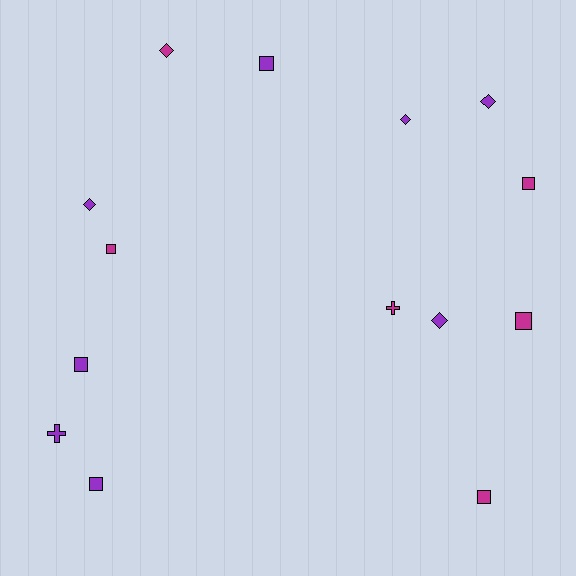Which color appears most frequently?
Purple, with 8 objects.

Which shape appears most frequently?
Square, with 7 objects.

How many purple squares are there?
There are 3 purple squares.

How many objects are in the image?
There are 14 objects.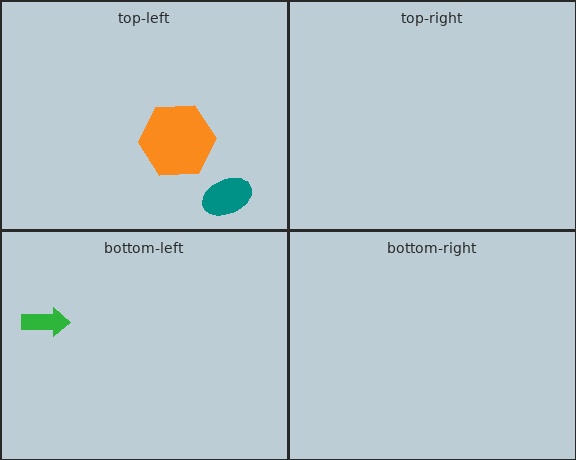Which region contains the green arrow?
The bottom-left region.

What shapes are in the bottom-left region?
The green arrow.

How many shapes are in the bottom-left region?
1.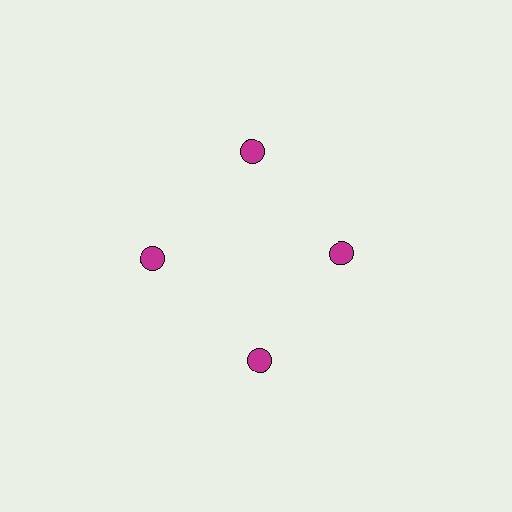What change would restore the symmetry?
The symmetry would be restored by moving it outward, back onto the ring so that all 4 circles sit at equal angles and equal distance from the center.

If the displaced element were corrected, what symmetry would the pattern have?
It would have 4-fold rotational symmetry — the pattern would map onto itself every 90 degrees.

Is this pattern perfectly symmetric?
No. The 4 magenta circles are arranged in a ring, but one element near the 3 o'clock position is pulled inward toward the center, breaking the 4-fold rotational symmetry.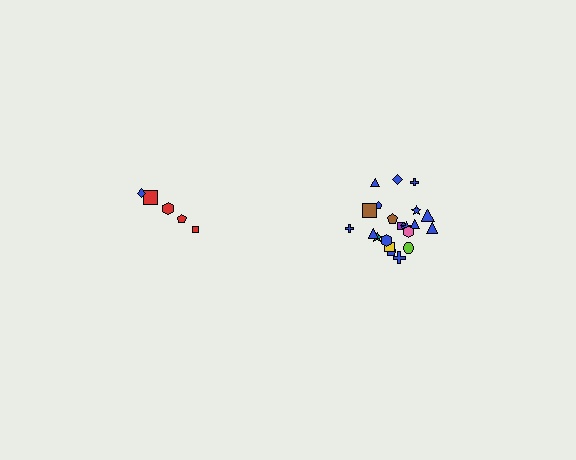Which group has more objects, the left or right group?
The right group.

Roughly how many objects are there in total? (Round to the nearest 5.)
Roughly 25 objects in total.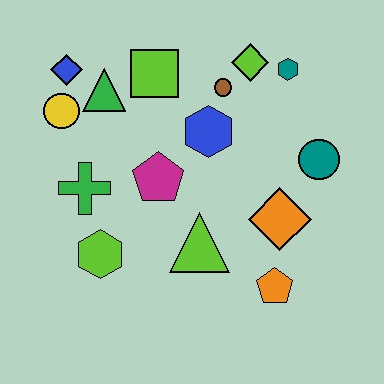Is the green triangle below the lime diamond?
Yes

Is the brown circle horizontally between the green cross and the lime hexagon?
No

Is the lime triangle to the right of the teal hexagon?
No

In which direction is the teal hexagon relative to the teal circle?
The teal hexagon is above the teal circle.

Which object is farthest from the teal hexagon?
The lime hexagon is farthest from the teal hexagon.